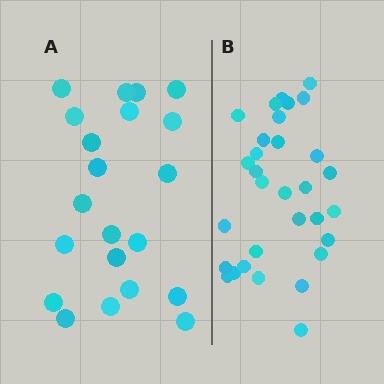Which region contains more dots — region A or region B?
Region B (the right region) has more dots.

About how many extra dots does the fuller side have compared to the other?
Region B has roughly 10 or so more dots than region A.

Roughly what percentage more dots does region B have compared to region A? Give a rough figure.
About 50% more.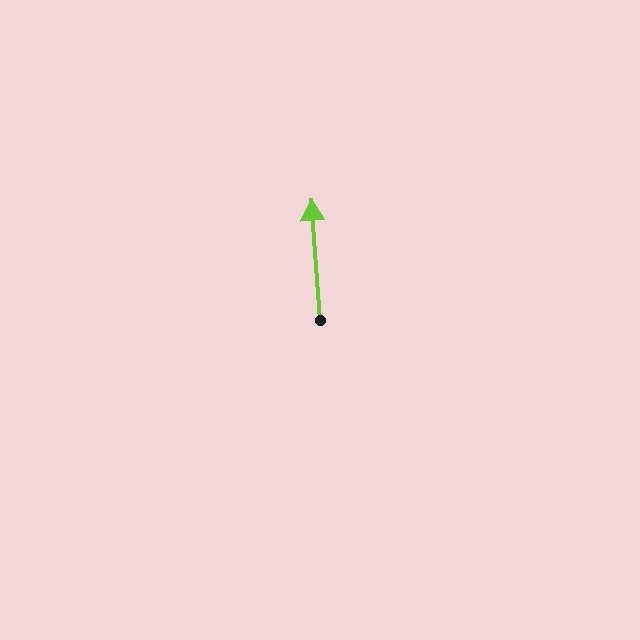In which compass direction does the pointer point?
North.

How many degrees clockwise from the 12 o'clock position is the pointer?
Approximately 356 degrees.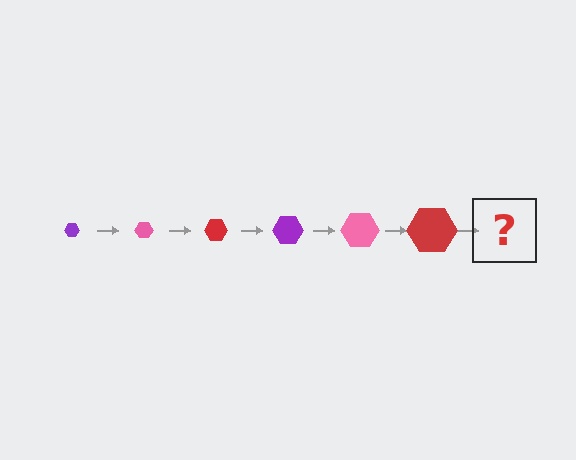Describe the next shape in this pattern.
It should be a purple hexagon, larger than the previous one.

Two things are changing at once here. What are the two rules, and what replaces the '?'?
The two rules are that the hexagon grows larger each step and the color cycles through purple, pink, and red. The '?' should be a purple hexagon, larger than the previous one.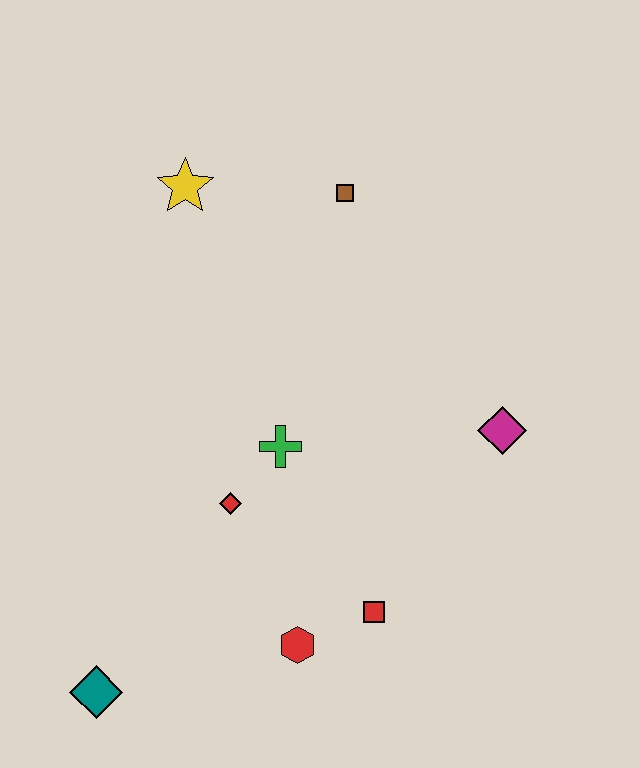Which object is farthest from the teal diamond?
The brown square is farthest from the teal diamond.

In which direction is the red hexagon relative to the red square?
The red hexagon is to the left of the red square.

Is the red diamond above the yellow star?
No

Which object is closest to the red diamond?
The green cross is closest to the red diamond.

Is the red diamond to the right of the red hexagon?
No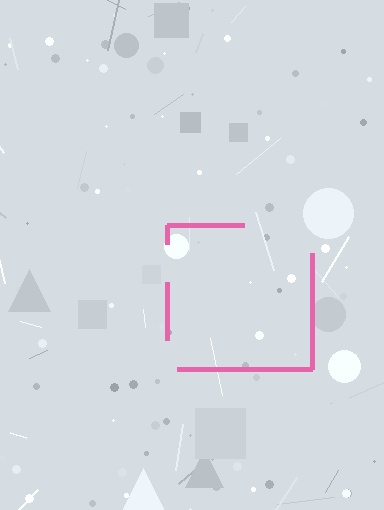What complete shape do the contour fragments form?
The contour fragments form a square.